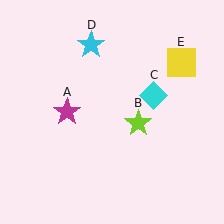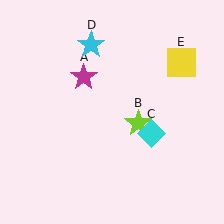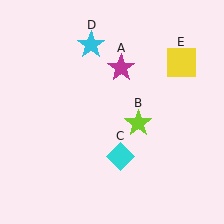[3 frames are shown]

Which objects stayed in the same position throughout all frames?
Lime star (object B) and cyan star (object D) and yellow square (object E) remained stationary.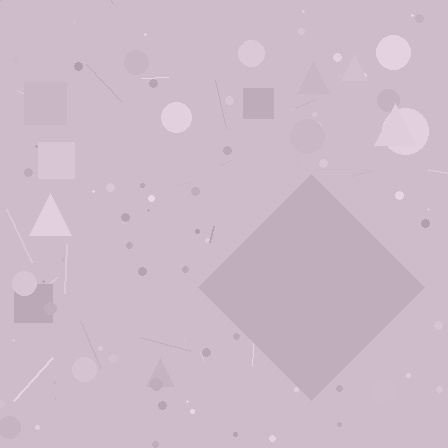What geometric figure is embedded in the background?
A diamond is embedded in the background.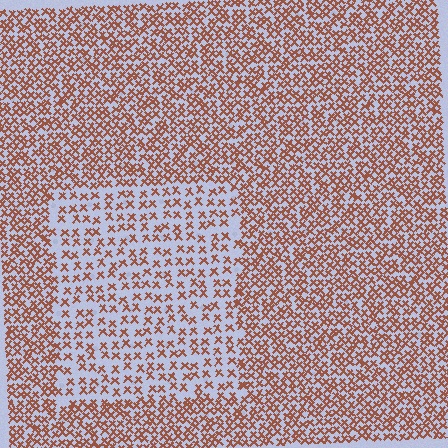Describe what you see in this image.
The image contains small brown elements arranged at two different densities. A rectangle-shaped region is visible where the elements are less densely packed than the surrounding area.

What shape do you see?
I see a rectangle.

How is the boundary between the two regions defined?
The boundary is defined by a change in element density (approximately 1.9x ratio). All elements are the same color, size, and shape.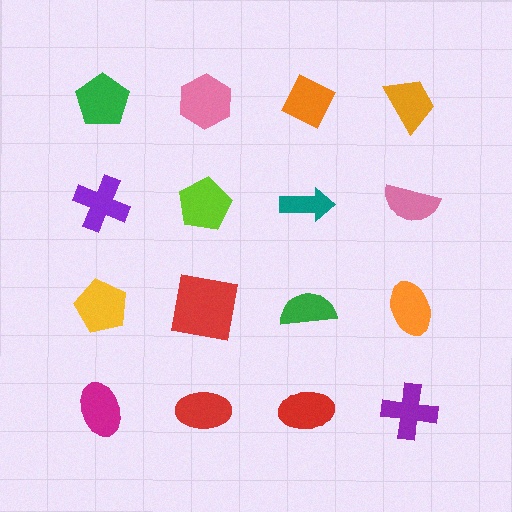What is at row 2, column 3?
A teal arrow.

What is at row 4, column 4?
A purple cross.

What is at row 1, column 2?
A pink hexagon.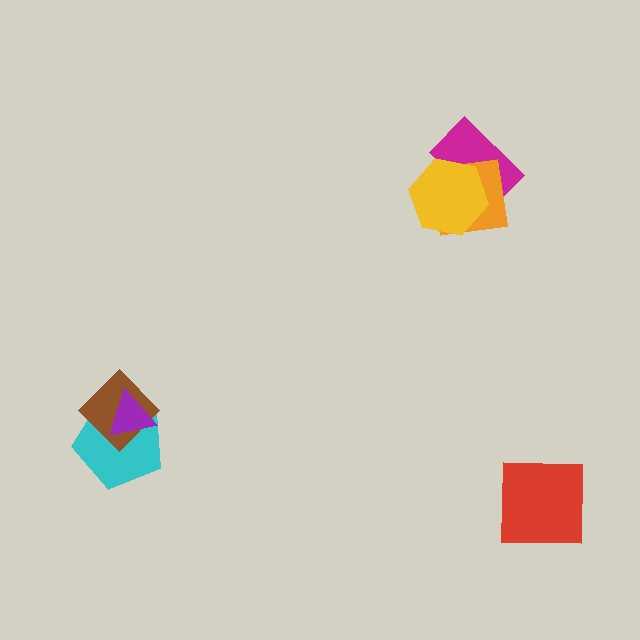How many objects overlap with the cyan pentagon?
2 objects overlap with the cyan pentagon.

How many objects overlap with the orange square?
2 objects overlap with the orange square.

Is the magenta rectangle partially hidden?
Yes, it is partially covered by another shape.